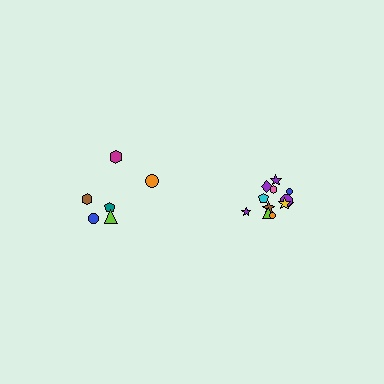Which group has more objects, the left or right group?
The right group.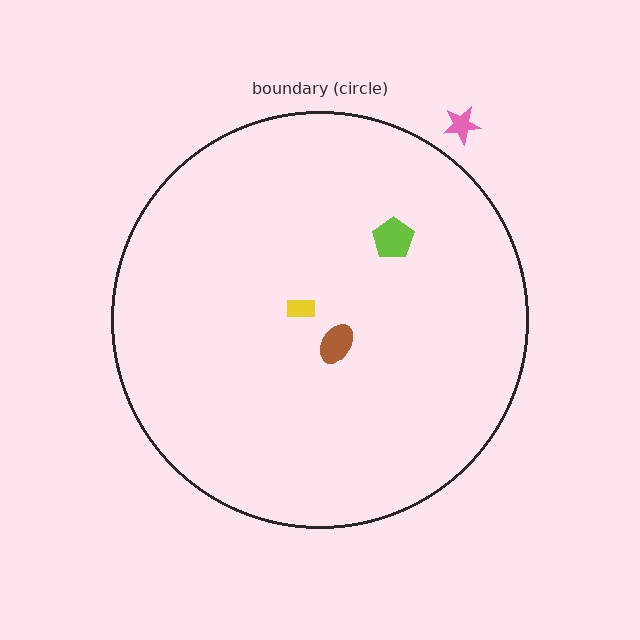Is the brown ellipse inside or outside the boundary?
Inside.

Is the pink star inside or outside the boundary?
Outside.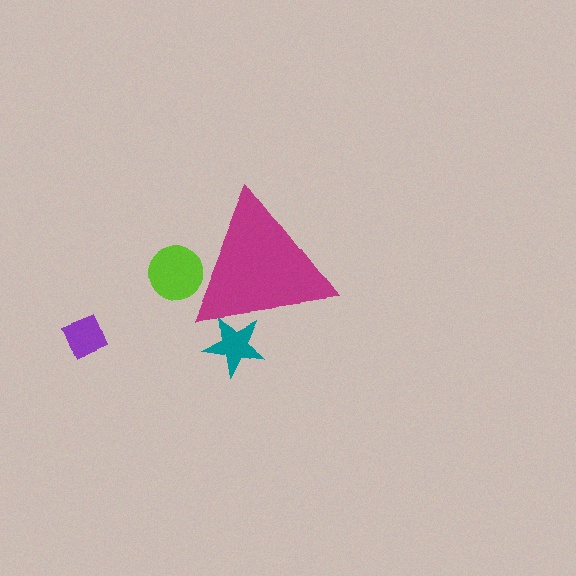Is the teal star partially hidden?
Yes, the teal star is partially hidden behind the magenta triangle.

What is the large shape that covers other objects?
A magenta triangle.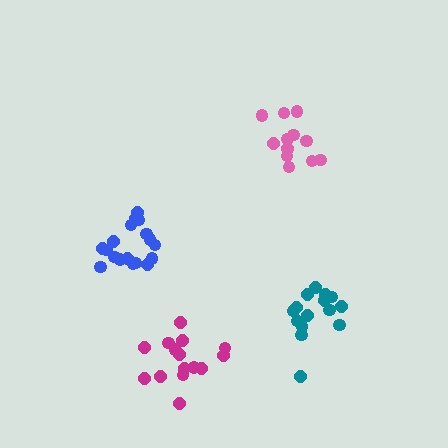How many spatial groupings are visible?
There are 4 spatial groupings.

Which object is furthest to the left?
The blue cluster is leftmost.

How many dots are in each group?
Group 1: 18 dots, Group 2: 13 dots, Group 3: 15 dots, Group 4: 15 dots (61 total).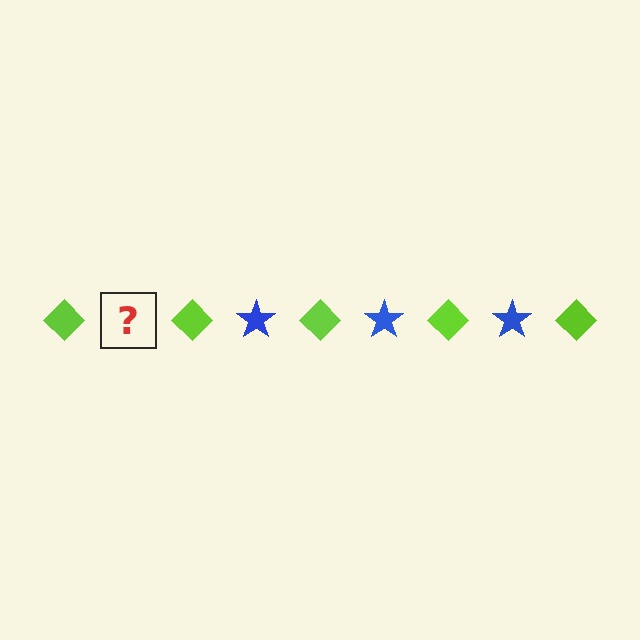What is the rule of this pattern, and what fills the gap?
The rule is that the pattern alternates between lime diamond and blue star. The gap should be filled with a blue star.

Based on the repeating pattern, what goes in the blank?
The blank should be a blue star.